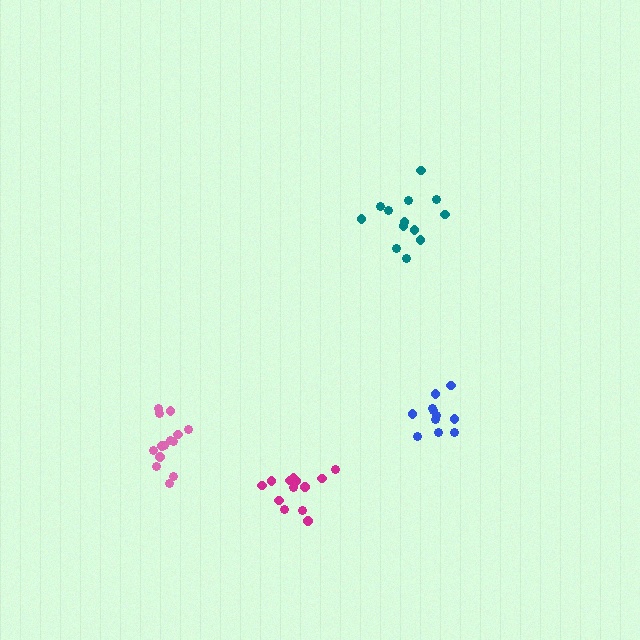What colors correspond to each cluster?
The clusters are colored: pink, teal, blue, magenta.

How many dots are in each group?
Group 1: 14 dots, Group 2: 13 dots, Group 3: 11 dots, Group 4: 13 dots (51 total).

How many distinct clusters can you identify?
There are 4 distinct clusters.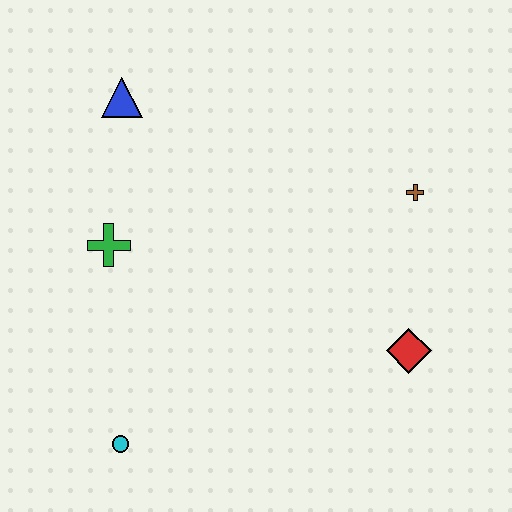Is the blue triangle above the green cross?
Yes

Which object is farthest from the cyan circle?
The brown cross is farthest from the cyan circle.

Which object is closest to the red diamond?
The brown cross is closest to the red diamond.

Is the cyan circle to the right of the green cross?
Yes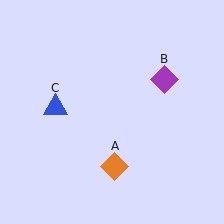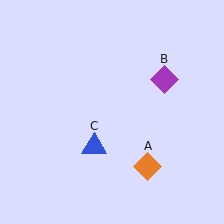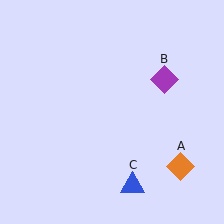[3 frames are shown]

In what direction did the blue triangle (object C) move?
The blue triangle (object C) moved down and to the right.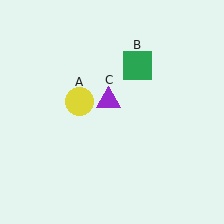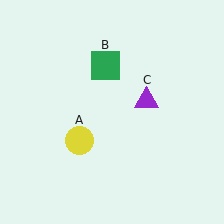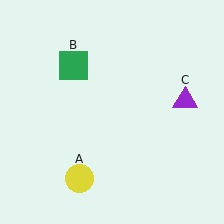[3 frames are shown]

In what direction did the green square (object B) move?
The green square (object B) moved left.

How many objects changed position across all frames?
3 objects changed position: yellow circle (object A), green square (object B), purple triangle (object C).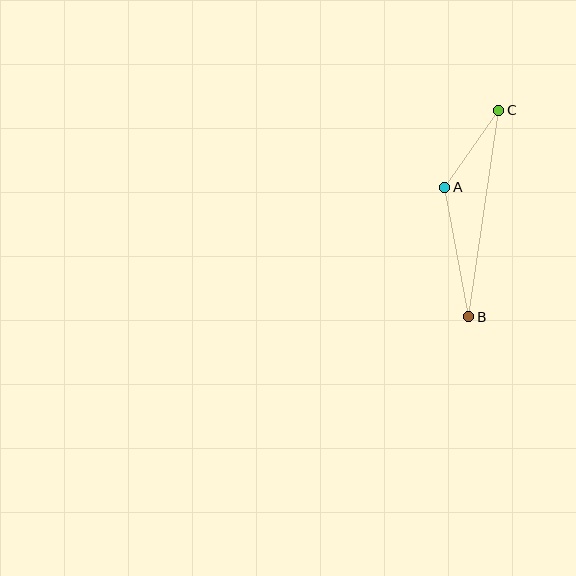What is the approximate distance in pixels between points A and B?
The distance between A and B is approximately 132 pixels.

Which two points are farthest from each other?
Points B and C are farthest from each other.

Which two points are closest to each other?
Points A and C are closest to each other.